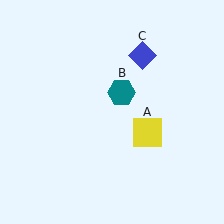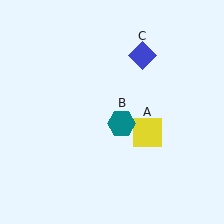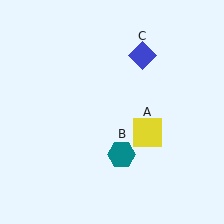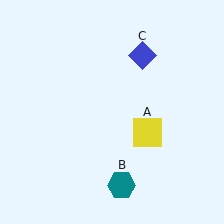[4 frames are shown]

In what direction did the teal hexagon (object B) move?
The teal hexagon (object B) moved down.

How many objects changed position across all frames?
1 object changed position: teal hexagon (object B).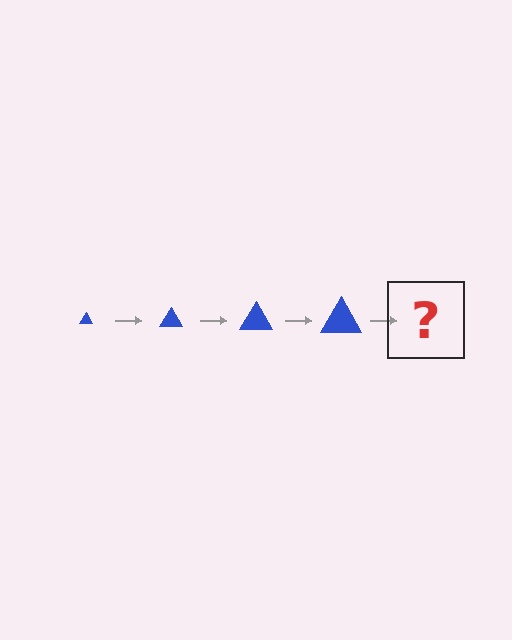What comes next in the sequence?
The next element should be a blue triangle, larger than the previous one.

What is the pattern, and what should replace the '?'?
The pattern is that the triangle gets progressively larger each step. The '?' should be a blue triangle, larger than the previous one.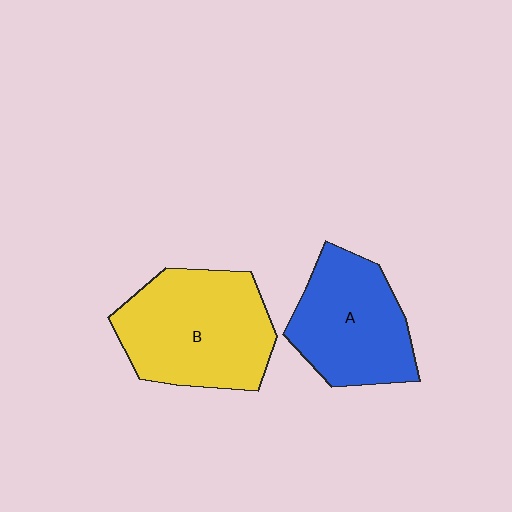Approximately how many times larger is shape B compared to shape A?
Approximately 1.2 times.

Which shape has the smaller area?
Shape A (blue).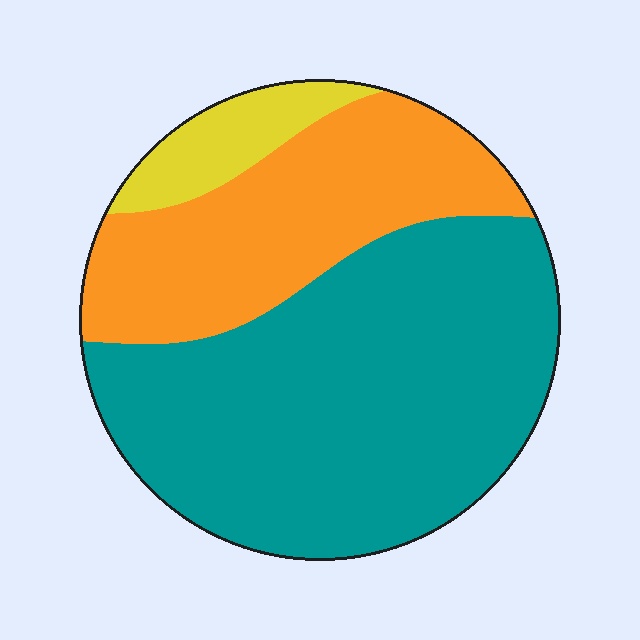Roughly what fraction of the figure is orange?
Orange takes up between a quarter and a half of the figure.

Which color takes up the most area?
Teal, at roughly 60%.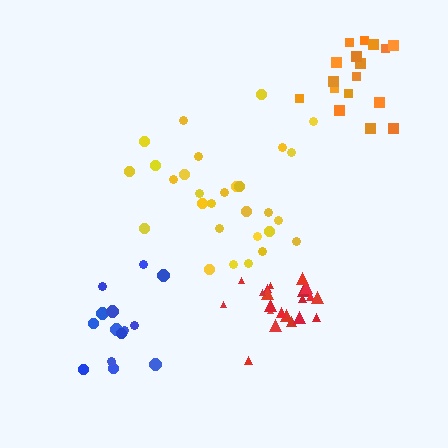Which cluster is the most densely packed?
Red.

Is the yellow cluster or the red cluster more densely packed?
Red.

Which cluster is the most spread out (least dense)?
Blue.